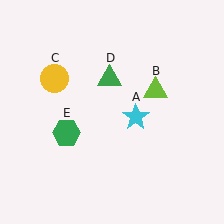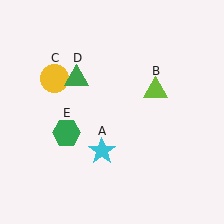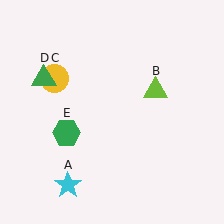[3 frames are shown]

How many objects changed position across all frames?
2 objects changed position: cyan star (object A), green triangle (object D).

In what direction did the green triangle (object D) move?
The green triangle (object D) moved left.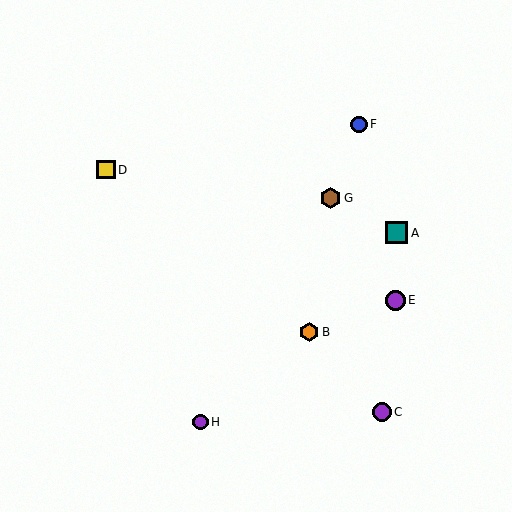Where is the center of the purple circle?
The center of the purple circle is at (396, 300).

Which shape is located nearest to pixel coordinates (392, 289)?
The purple circle (labeled E) at (396, 300) is nearest to that location.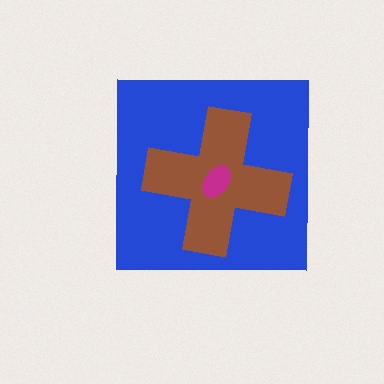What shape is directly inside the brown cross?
The magenta ellipse.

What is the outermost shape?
The blue square.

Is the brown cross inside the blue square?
Yes.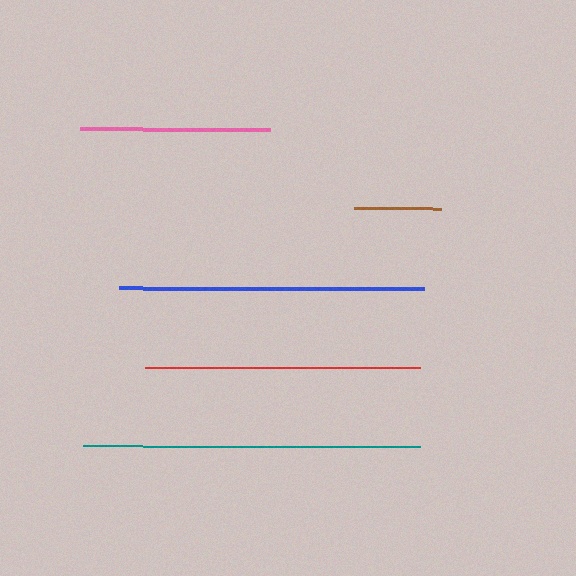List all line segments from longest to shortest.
From longest to shortest: teal, blue, red, pink, brown.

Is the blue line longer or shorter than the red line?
The blue line is longer than the red line.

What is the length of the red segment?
The red segment is approximately 275 pixels long.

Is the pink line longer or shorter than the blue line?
The blue line is longer than the pink line.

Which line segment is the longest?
The teal line is the longest at approximately 336 pixels.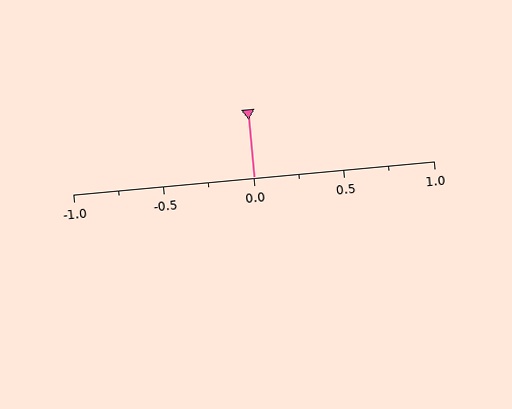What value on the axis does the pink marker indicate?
The marker indicates approximately 0.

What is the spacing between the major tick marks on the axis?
The major ticks are spaced 0.5 apart.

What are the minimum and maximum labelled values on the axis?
The axis runs from -1.0 to 1.0.